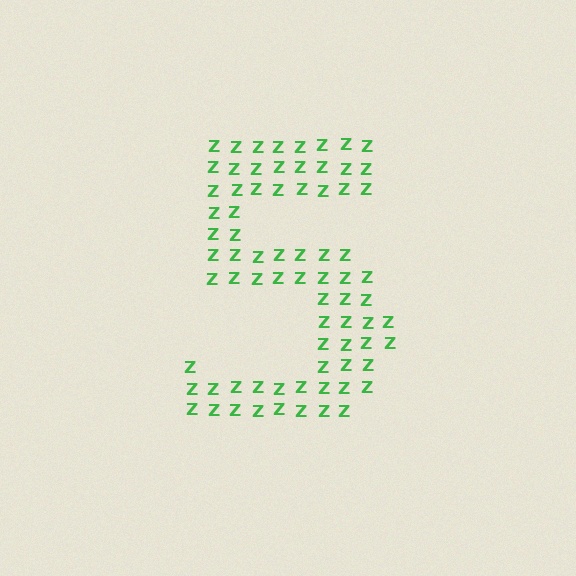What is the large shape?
The large shape is the digit 5.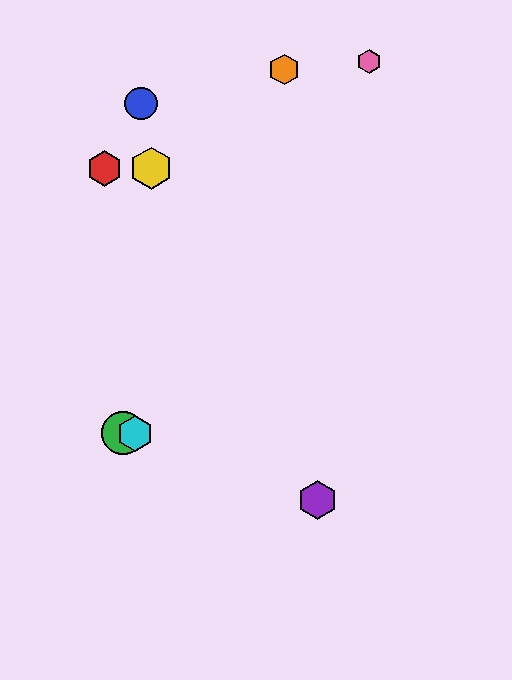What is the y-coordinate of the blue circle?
The blue circle is at y≈104.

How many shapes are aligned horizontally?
2 shapes (the green circle, the cyan hexagon) are aligned horizontally.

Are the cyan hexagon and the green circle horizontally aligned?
Yes, both are at y≈433.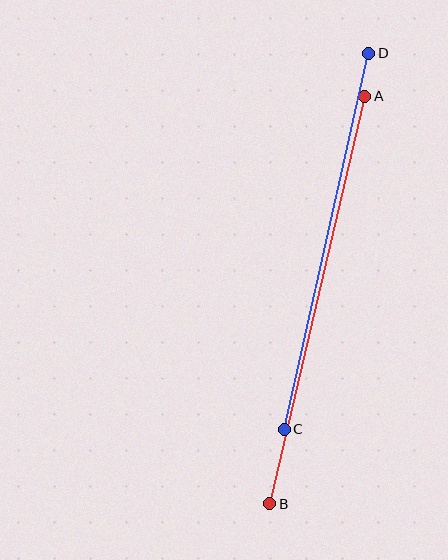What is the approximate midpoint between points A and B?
The midpoint is at approximately (317, 300) pixels.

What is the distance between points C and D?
The distance is approximately 386 pixels.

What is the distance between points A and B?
The distance is approximately 418 pixels.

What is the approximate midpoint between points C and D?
The midpoint is at approximately (327, 241) pixels.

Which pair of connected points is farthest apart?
Points A and B are farthest apart.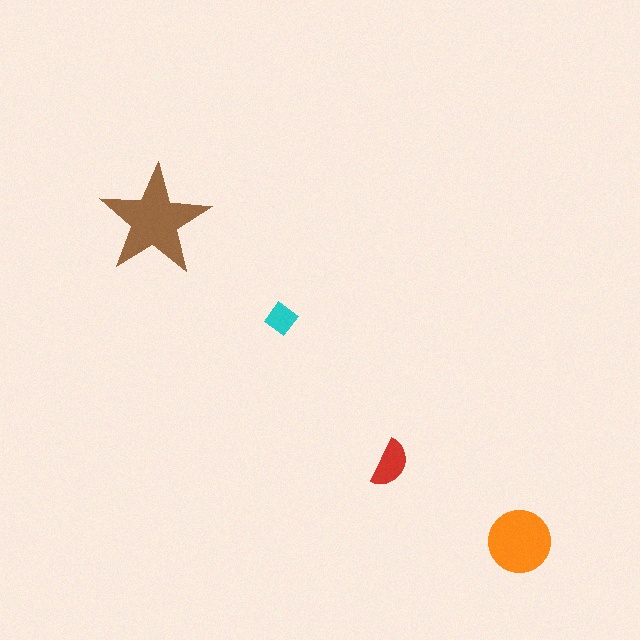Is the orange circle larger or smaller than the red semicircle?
Larger.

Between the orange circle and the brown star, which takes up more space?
The brown star.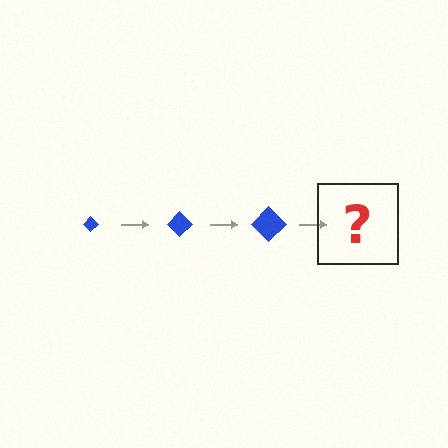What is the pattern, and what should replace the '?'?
The pattern is that the diamond gets progressively larger each step. The '?' should be a blue diamond, larger than the previous one.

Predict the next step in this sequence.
The next step is a blue diamond, larger than the previous one.